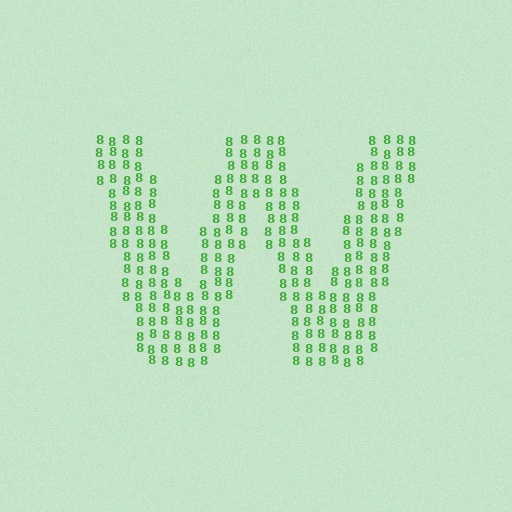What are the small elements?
The small elements are digit 8's.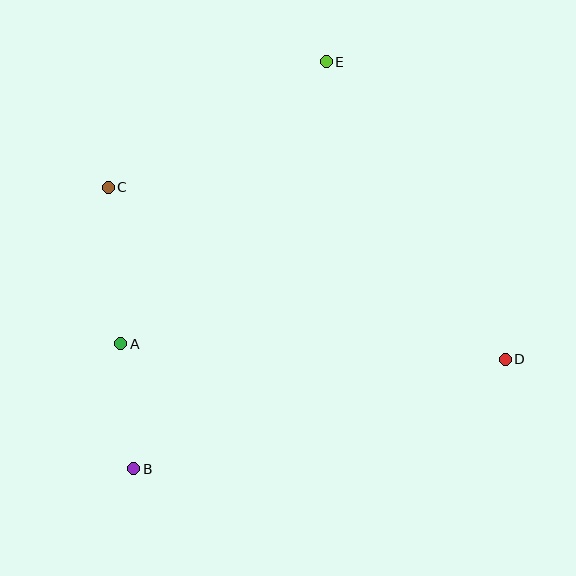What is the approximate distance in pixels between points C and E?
The distance between C and E is approximately 251 pixels.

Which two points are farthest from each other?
Points B and E are farthest from each other.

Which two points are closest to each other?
Points A and B are closest to each other.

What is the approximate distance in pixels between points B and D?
The distance between B and D is approximately 387 pixels.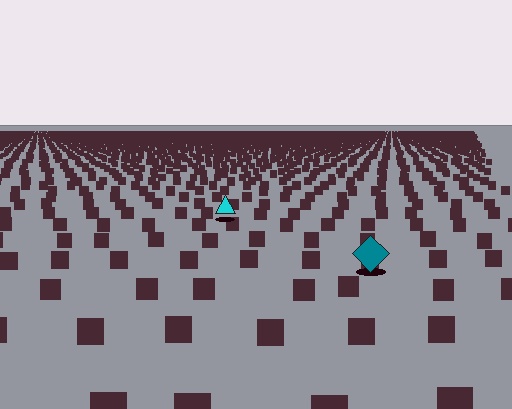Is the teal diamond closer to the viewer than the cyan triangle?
Yes. The teal diamond is closer — you can tell from the texture gradient: the ground texture is coarser near it.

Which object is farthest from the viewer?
The cyan triangle is farthest from the viewer. It appears smaller and the ground texture around it is denser.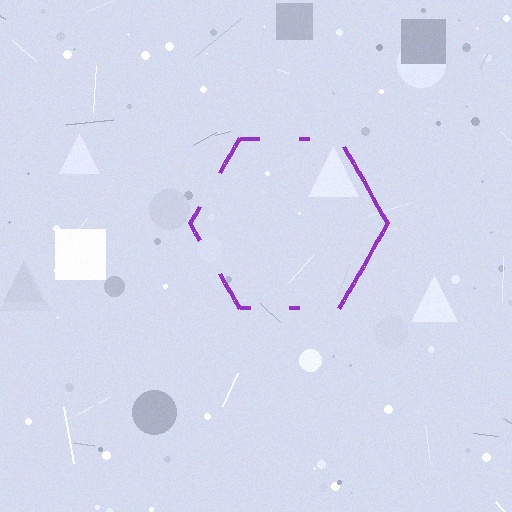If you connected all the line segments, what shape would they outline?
They would outline a hexagon.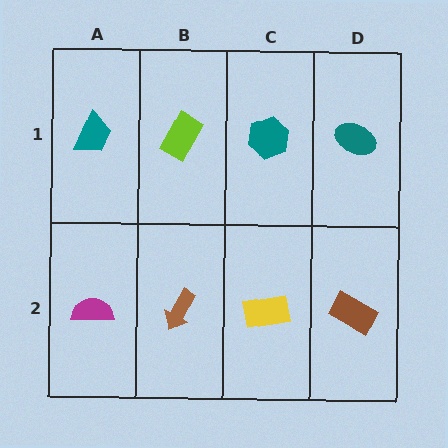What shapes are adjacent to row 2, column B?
A lime rectangle (row 1, column B), a magenta semicircle (row 2, column A), a yellow rectangle (row 2, column C).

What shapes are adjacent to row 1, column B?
A brown arrow (row 2, column B), a teal trapezoid (row 1, column A), a teal hexagon (row 1, column C).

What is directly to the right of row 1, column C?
A teal ellipse.